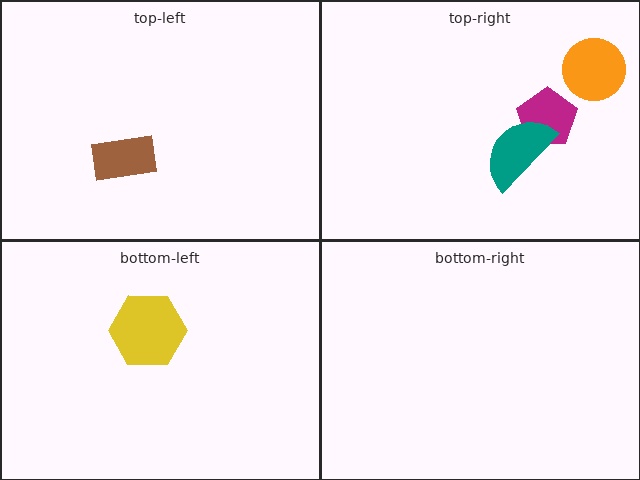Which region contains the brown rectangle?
The top-left region.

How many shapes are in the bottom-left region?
1.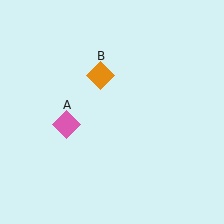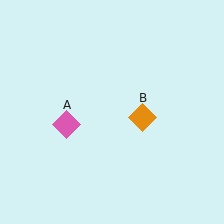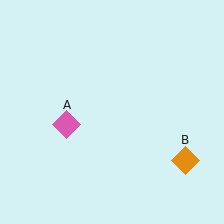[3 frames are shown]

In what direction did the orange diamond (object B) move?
The orange diamond (object B) moved down and to the right.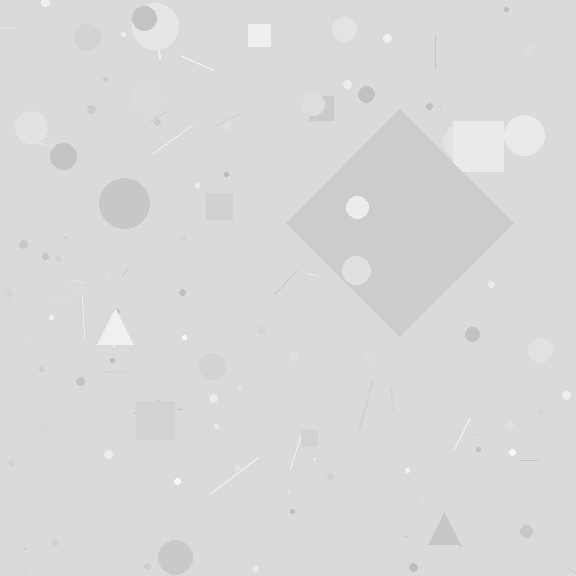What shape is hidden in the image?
A diamond is hidden in the image.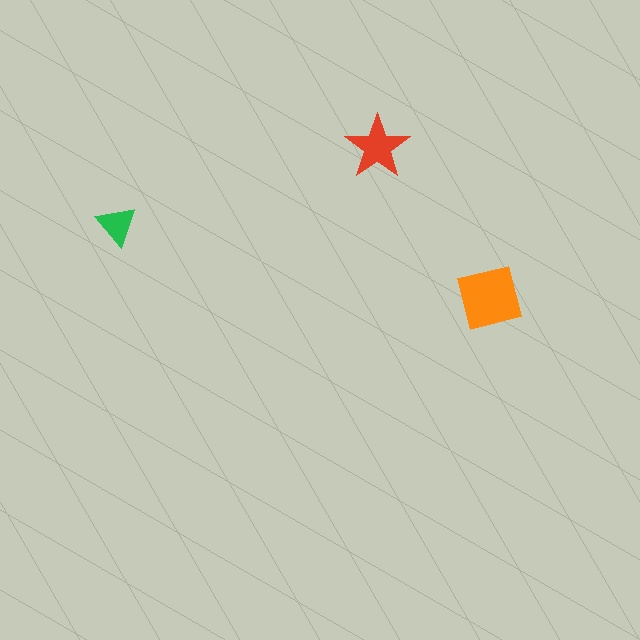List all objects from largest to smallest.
The orange square, the red star, the green triangle.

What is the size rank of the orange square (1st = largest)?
1st.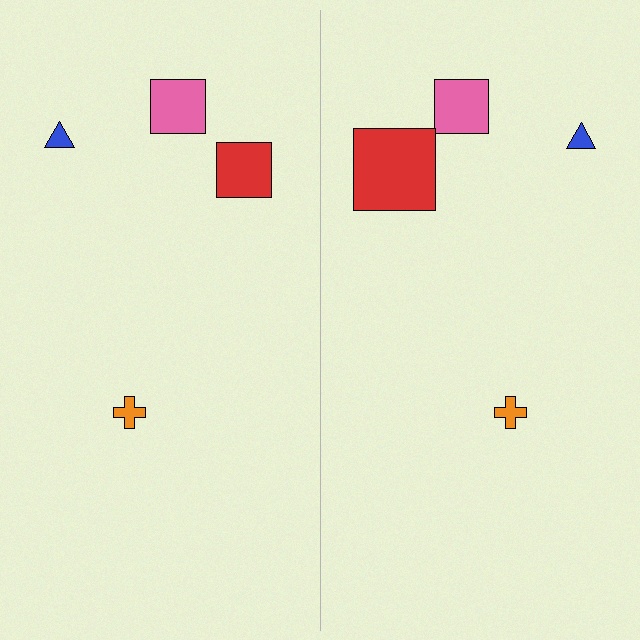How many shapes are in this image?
There are 8 shapes in this image.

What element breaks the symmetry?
The red square on the right side has a different size than its mirror counterpart.